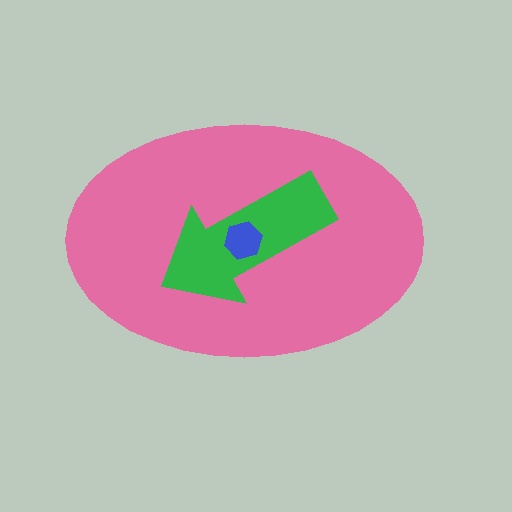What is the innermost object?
The blue hexagon.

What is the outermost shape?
The pink ellipse.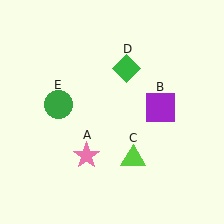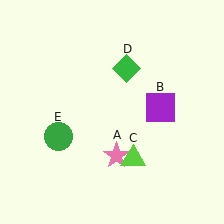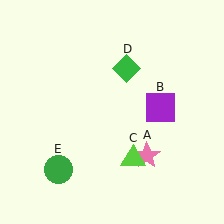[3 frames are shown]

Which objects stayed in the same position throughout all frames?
Purple square (object B) and lime triangle (object C) and green diamond (object D) remained stationary.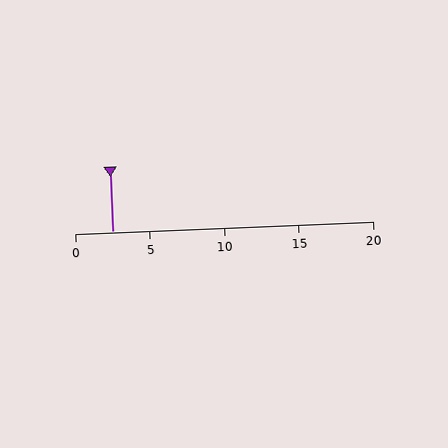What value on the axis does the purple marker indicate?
The marker indicates approximately 2.5.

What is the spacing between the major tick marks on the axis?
The major ticks are spaced 5 apart.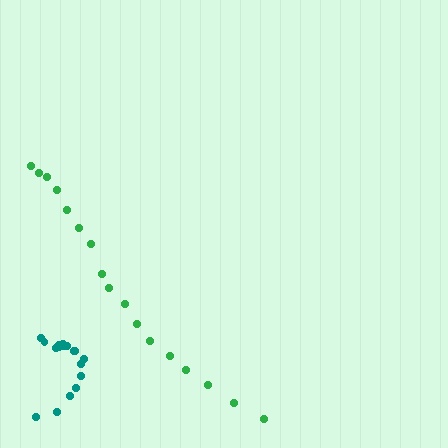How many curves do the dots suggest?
There are 2 distinct paths.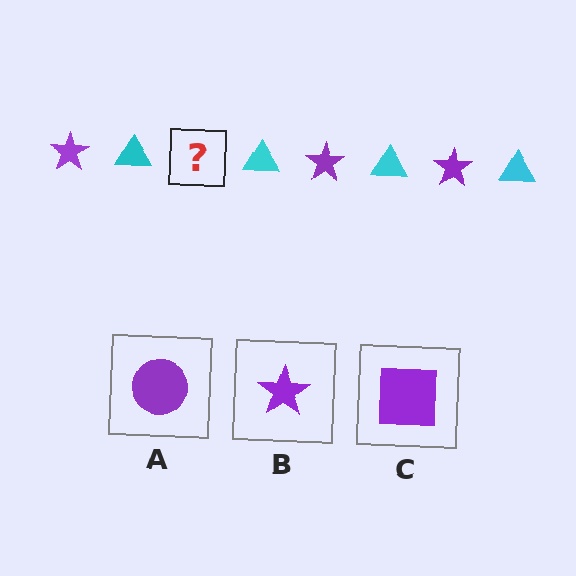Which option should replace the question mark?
Option B.